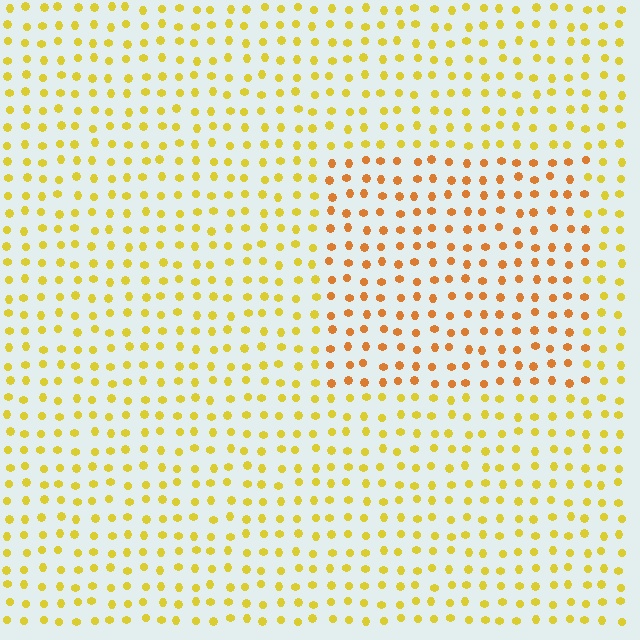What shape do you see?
I see a rectangle.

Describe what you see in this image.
The image is filled with small yellow elements in a uniform arrangement. A rectangle-shaped region is visible where the elements are tinted to a slightly different hue, forming a subtle color boundary.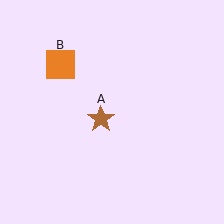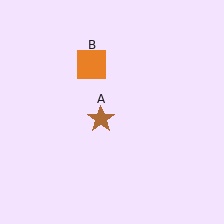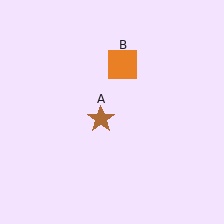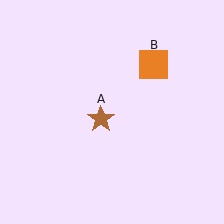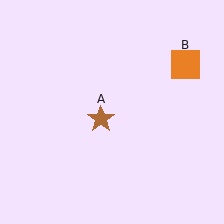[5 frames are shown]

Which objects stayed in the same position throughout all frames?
Brown star (object A) remained stationary.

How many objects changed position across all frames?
1 object changed position: orange square (object B).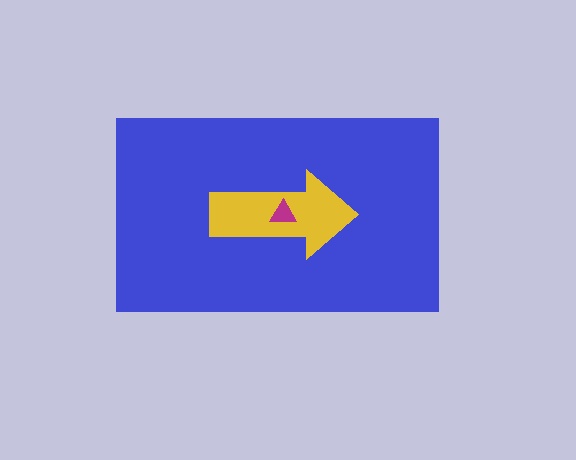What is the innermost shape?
The magenta triangle.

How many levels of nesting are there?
3.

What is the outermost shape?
The blue rectangle.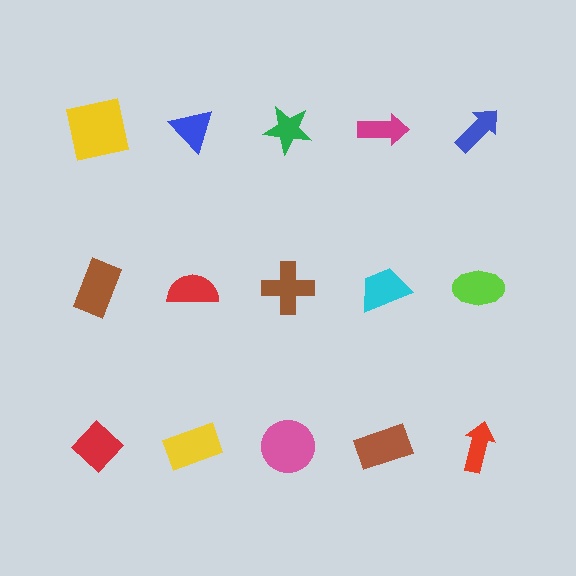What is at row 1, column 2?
A blue triangle.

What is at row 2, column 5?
A lime ellipse.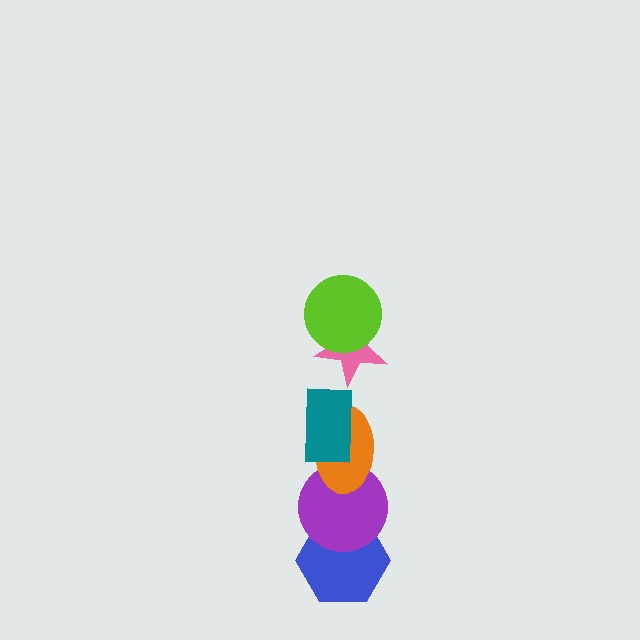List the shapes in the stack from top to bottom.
From top to bottom: the lime circle, the pink star, the teal rectangle, the orange ellipse, the purple circle, the blue hexagon.